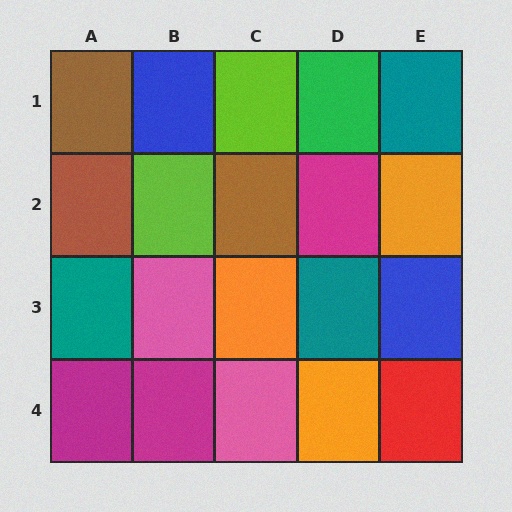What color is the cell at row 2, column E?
Orange.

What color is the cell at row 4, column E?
Red.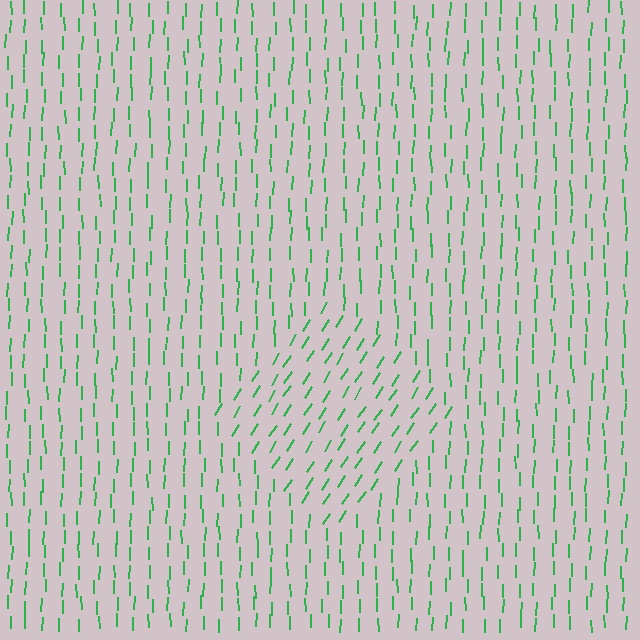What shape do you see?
I see a diamond.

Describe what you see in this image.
The image is filled with small green line segments. A diamond region in the image has lines oriented differently from the surrounding lines, creating a visible texture boundary.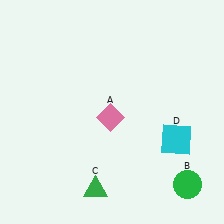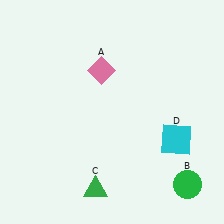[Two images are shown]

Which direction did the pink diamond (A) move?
The pink diamond (A) moved up.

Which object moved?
The pink diamond (A) moved up.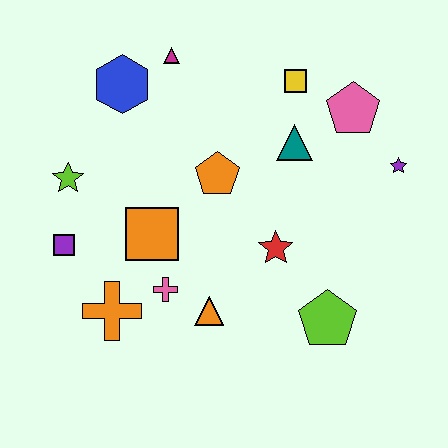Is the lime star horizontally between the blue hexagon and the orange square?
No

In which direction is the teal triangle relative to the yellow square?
The teal triangle is below the yellow square.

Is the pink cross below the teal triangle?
Yes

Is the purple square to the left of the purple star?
Yes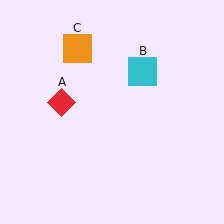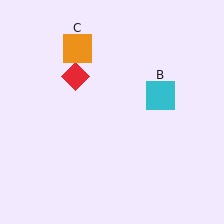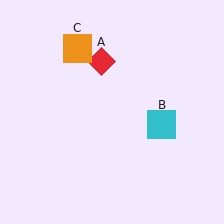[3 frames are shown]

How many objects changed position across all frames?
2 objects changed position: red diamond (object A), cyan square (object B).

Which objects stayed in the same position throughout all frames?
Orange square (object C) remained stationary.